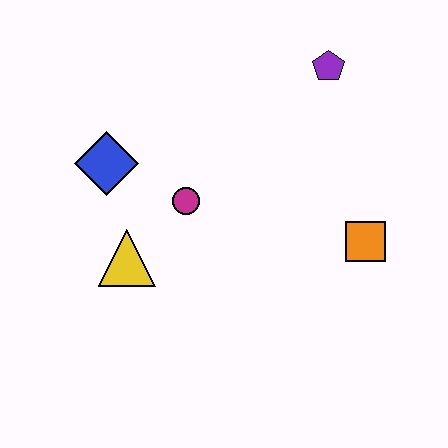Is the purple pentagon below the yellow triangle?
No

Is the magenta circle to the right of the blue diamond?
Yes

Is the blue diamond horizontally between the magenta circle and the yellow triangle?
No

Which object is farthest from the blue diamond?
The orange square is farthest from the blue diamond.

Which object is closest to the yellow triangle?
The magenta circle is closest to the yellow triangle.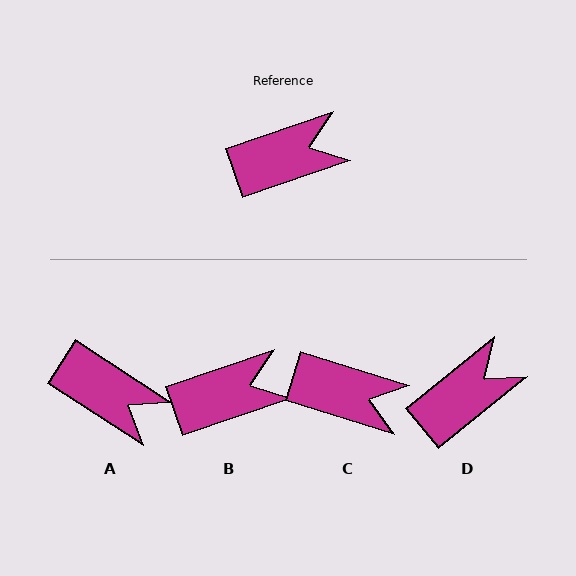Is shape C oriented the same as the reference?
No, it is off by about 36 degrees.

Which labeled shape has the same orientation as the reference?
B.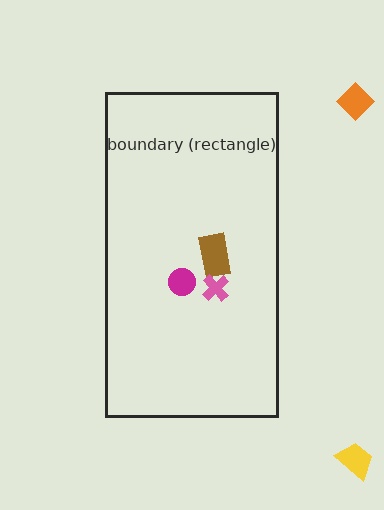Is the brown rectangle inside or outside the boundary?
Inside.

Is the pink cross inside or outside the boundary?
Inside.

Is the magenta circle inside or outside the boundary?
Inside.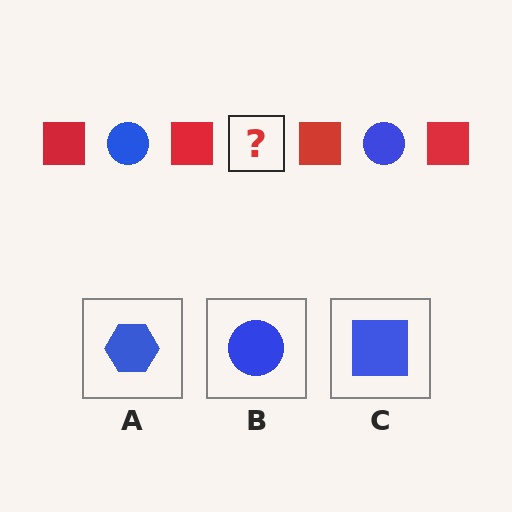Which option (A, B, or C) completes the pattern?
B.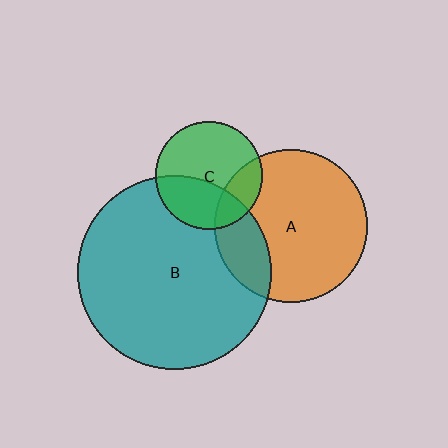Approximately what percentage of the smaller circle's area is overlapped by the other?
Approximately 20%.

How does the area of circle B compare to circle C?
Approximately 3.3 times.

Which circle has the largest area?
Circle B (teal).